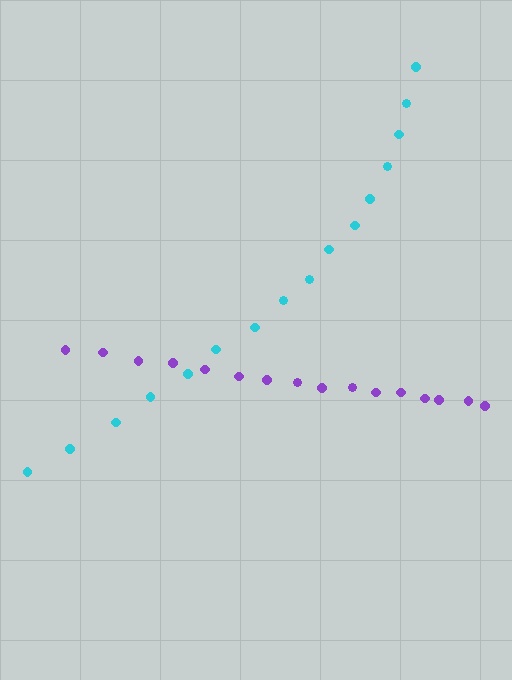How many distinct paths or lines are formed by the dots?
There are 2 distinct paths.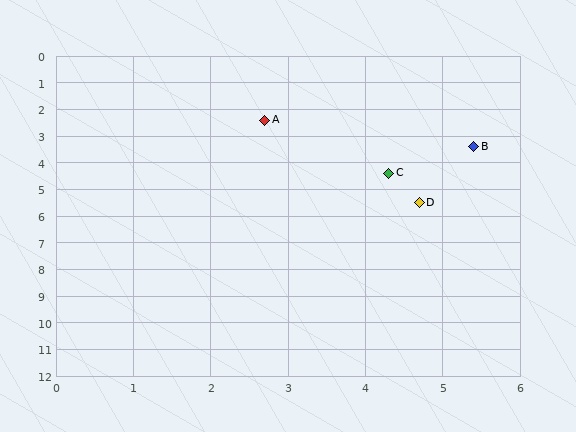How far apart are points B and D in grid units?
Points B and D are about 2.2 grid units apart.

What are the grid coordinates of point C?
Point C is at approximately (4.3, 4.4).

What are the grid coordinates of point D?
Point D is at approximately (4.7, 5.5).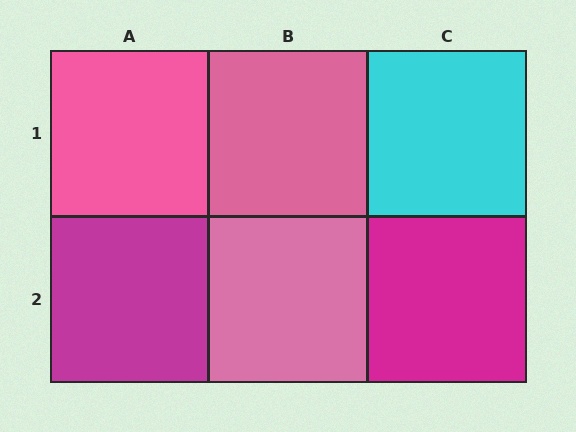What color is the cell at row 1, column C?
Cyan.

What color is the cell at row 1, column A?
Pink.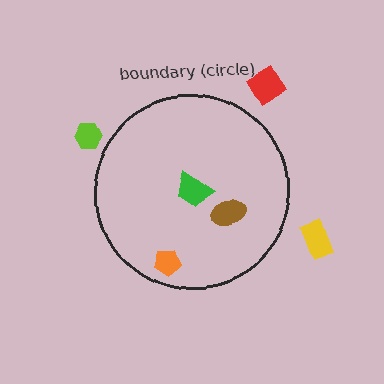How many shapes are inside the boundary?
3 inside, 3 outside.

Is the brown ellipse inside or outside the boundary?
Inside.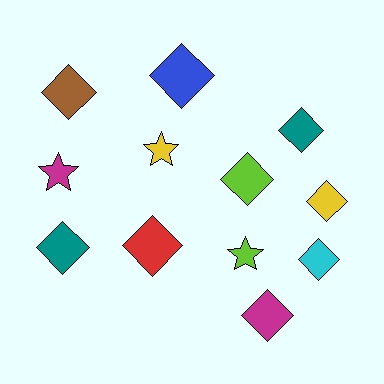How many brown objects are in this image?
There is 1 brown object.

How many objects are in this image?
There are 12 objects.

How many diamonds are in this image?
There are 9 diamonds.